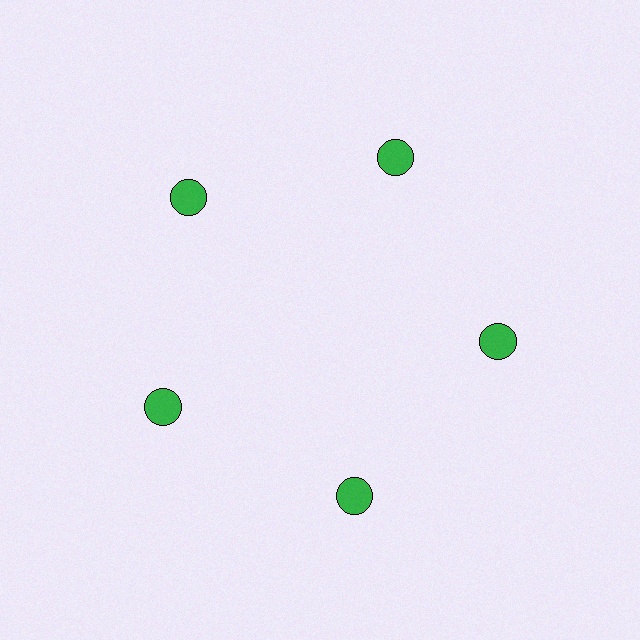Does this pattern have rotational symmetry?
Yes, this pattern has 5-fold rotational symmetry. It looks the same after rotating 72 degrees around the center.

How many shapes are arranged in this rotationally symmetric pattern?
There are 5 shapes, arranged in 5 groups of 1.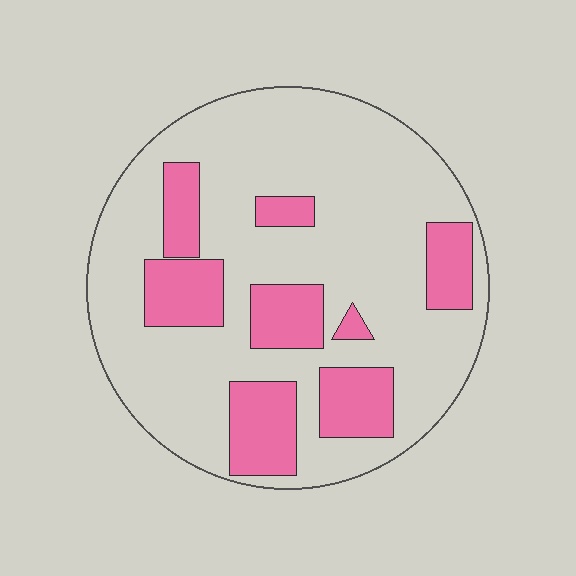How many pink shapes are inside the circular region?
8.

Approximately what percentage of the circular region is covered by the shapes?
Approximately 25%.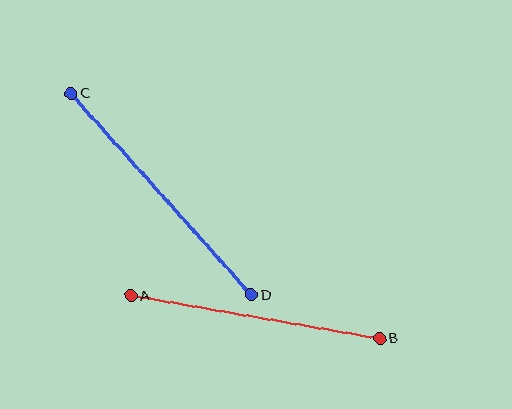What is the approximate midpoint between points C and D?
The midpoint is at approximately (161, 194) pixels.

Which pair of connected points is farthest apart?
Points C and D are farthest apart.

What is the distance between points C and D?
The distance is approximately 271 pixels.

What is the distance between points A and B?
The distance is approximately 253 pixels.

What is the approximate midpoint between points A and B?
The midpoint is at approximately (255, 317) pixels.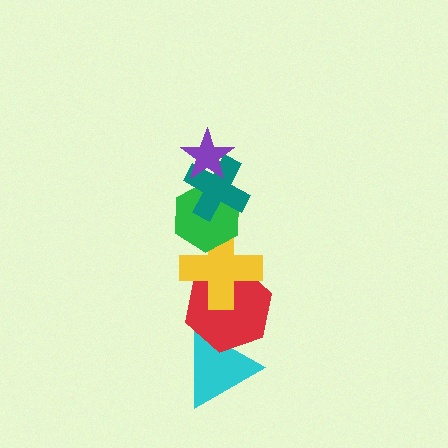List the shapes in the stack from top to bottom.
From top to bottom: the purple star, the teal cross, the green hexagon, the yellow cross, the red hexagon, the cyan triangle.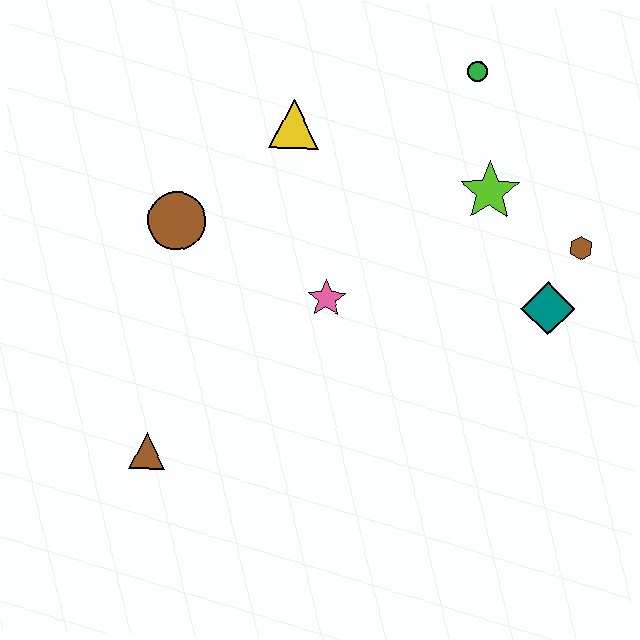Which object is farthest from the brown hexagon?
The brown triangle is farthest from the brown hexagon.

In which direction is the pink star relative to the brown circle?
The pink star is to the right of the brown circle.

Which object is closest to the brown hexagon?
The teal diamond is closest to the brown hexagon.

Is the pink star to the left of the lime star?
Yes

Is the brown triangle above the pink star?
No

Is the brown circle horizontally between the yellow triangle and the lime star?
No